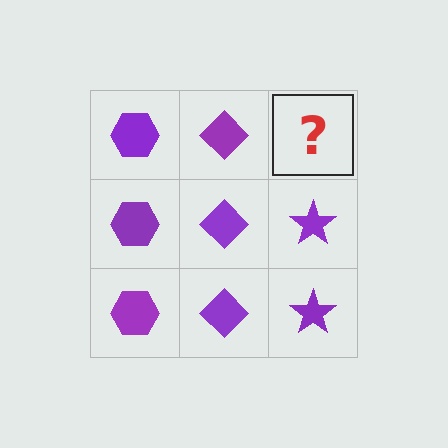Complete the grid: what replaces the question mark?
The question mark should be replaced with a purple star.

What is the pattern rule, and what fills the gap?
The rule is that each column has a consistent shape. The gap should be filled with a purple star.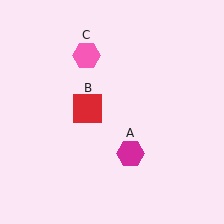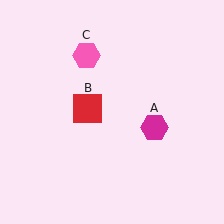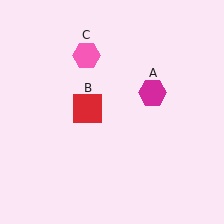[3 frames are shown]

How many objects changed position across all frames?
1 object changed position: magenta hexagon (object A).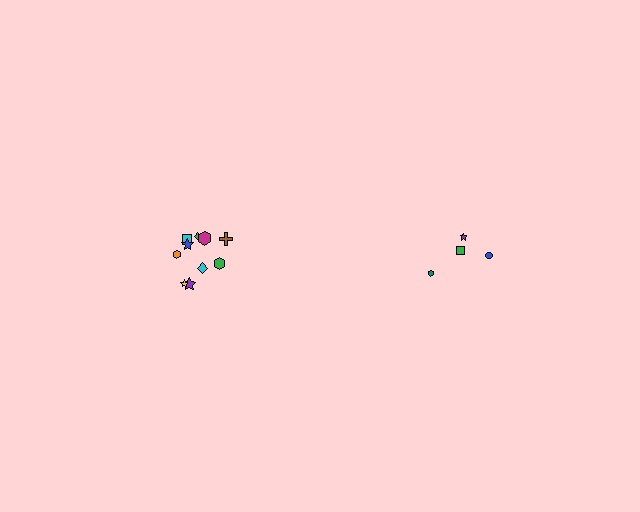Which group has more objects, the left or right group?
The left group.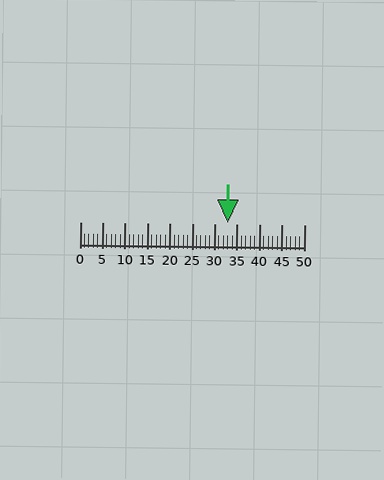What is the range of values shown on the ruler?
The ruler shows values from 0 to 50.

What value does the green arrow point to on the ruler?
The green arrow points to approximately 33.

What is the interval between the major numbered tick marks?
The major tick marks are spaced 5 units apart.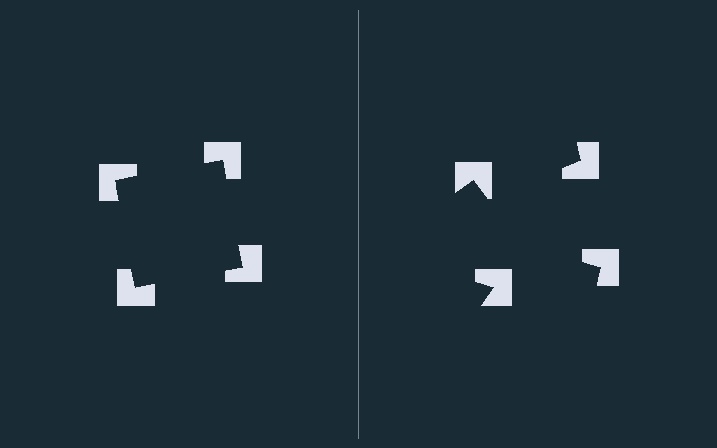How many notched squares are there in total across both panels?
8 — 4 on each side.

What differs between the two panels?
The notched squares are positioned identically on both sides; only the wedge orientations differ. On the left they align to a square; on the right they are misaligned.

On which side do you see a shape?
An illusory square appears on the left side. On the right side the wedge cuts are rotated, so no coherent shape forms.